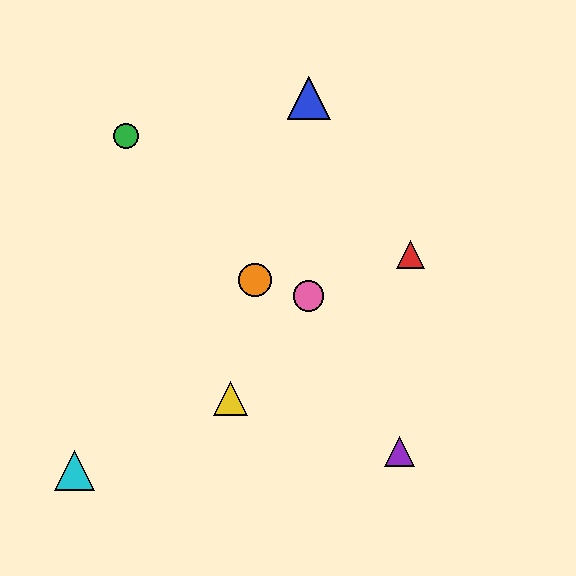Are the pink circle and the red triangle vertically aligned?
No, the pink circle is at x≈309 and the red triangle is at x≈410.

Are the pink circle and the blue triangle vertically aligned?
Yes, both are at x≈309.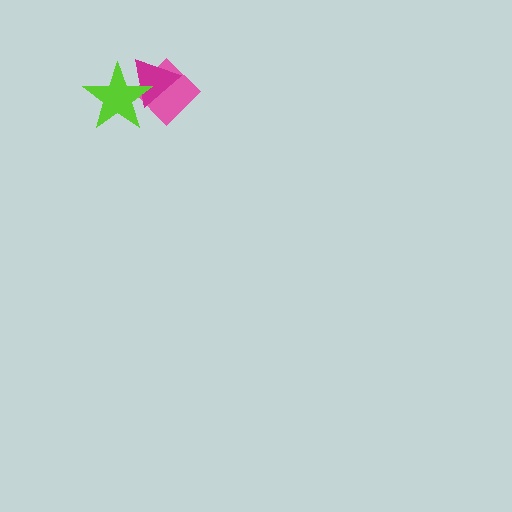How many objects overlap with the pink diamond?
2 objects overlap with the pink diamond.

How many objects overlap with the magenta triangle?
2 objects overlap with the magenta triangle.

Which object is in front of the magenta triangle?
The lime star is in front of the magenta triangle.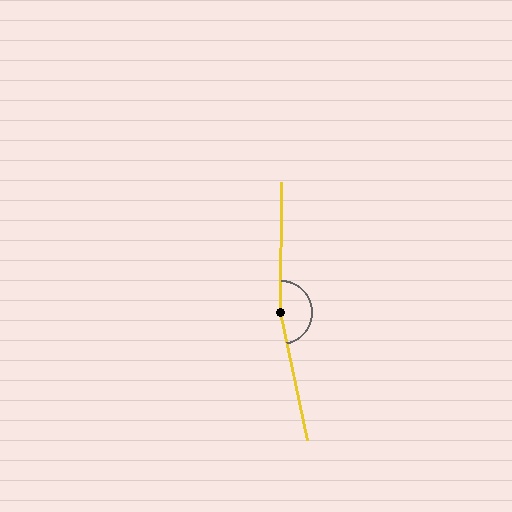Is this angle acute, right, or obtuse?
It is obtuse.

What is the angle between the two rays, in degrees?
Approximately 168 degrees.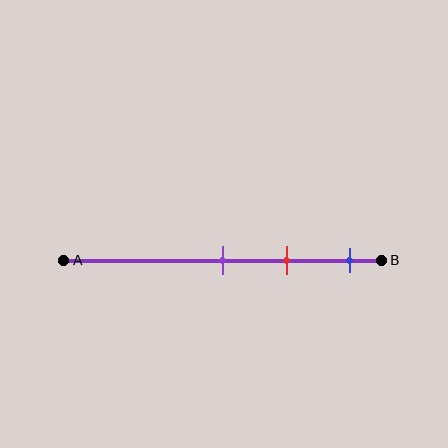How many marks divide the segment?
There are 3 marks dividing the segment.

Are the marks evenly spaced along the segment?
Yes, the marks are approximately evenly spaced.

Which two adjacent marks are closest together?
The purple and red marks are the closest adjacent pair.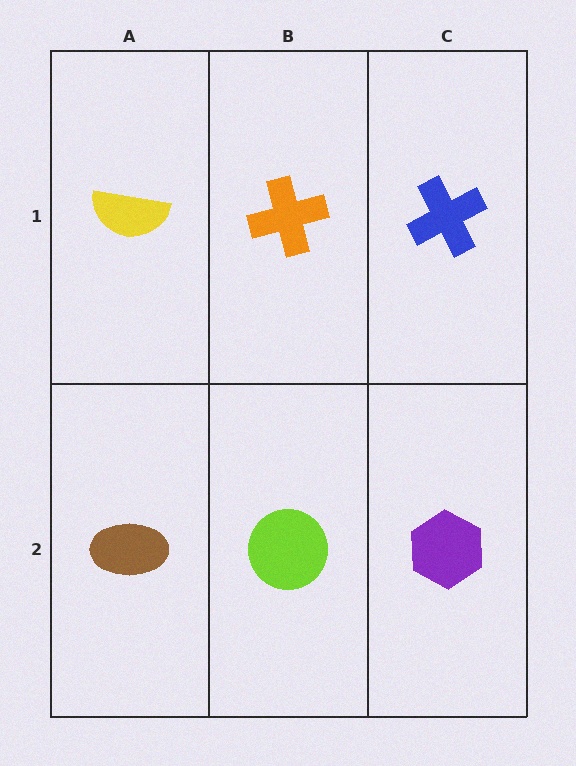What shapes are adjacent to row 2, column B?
An orange cross (row 1, column B), a brown ellipse (row 2, column A), a purple hexagon (row 2, column C).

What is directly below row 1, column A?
A brown ellipse.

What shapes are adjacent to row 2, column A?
A yellow semicircle (row 1, column A), a lime circle (row 2, column B).